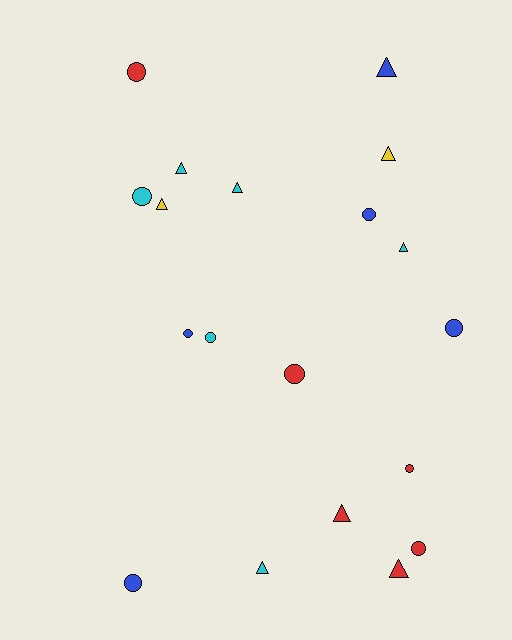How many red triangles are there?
There are 2 red triangles.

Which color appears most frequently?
Cyan, with 6 objects.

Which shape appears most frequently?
Circle, with 10 objects.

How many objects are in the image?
There are 19 objects.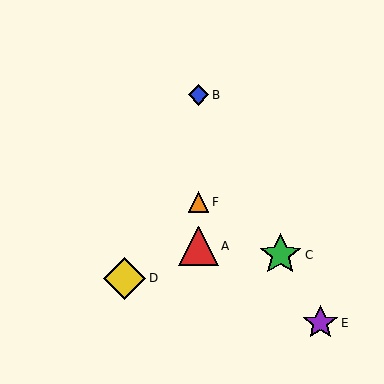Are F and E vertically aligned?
No, F is at x≈199 and E is at x≈320.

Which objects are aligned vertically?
Objects A, B, F are aligned vertically.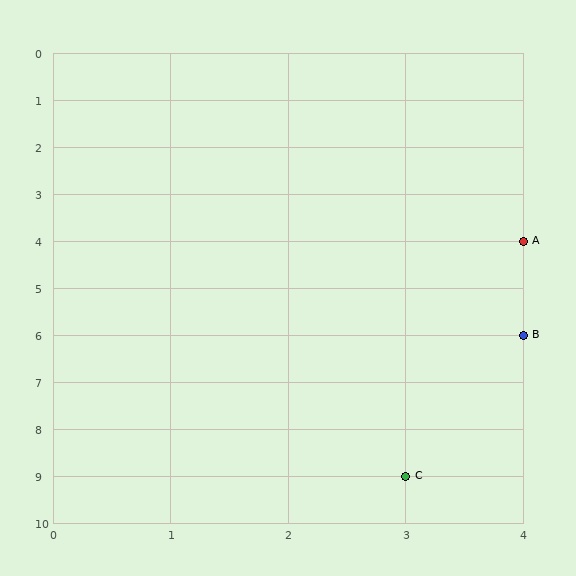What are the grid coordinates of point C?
Point C is at grid coordinates (3, 9).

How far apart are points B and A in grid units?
Points B and A are 2 rows apart.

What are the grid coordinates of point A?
Point A is at grid coordinates (4, 4).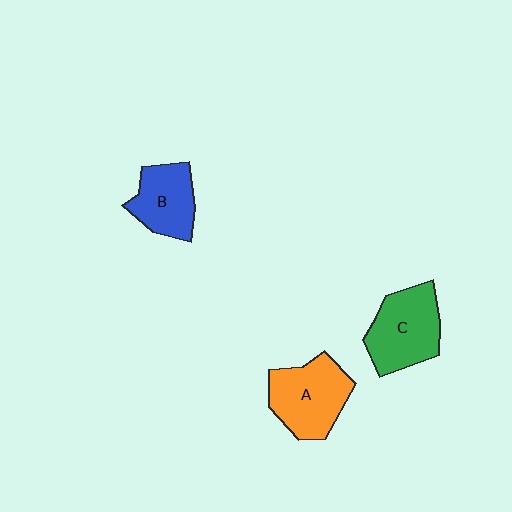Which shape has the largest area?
Shape A (orange).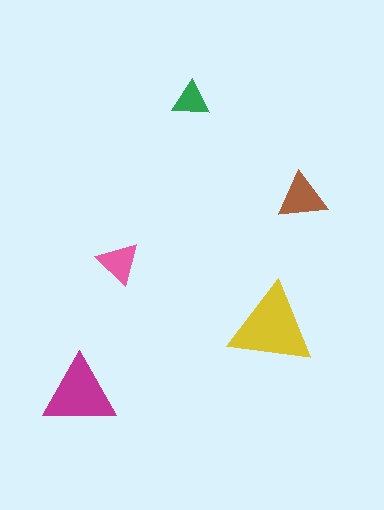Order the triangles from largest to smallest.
the yellow one, the magenta one, the brown one, the pink one, the green one.